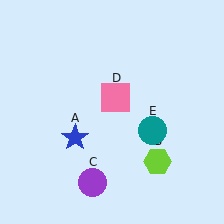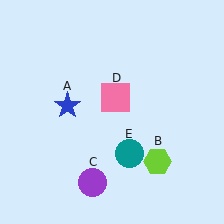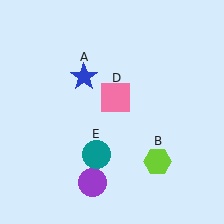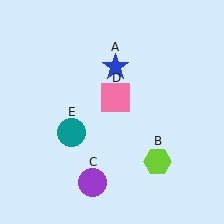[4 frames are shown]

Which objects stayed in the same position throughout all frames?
Lime hexagon (object B) and purple circle (object C) and pink square (object D) remained stationary.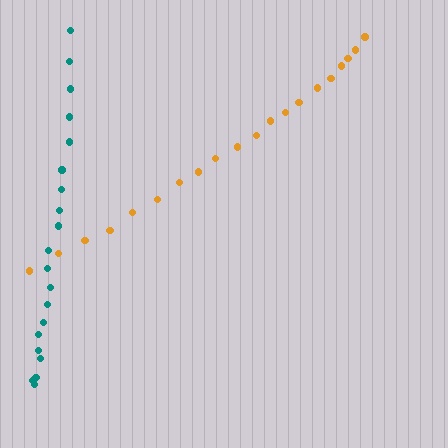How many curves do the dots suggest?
There are 2 distinct paths.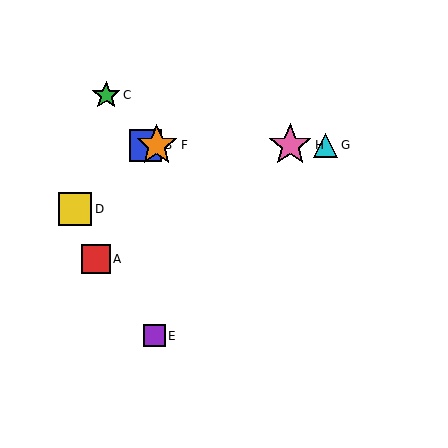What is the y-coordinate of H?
Object H is at y≈145.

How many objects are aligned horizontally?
4 objects (B, F, G, H) are aligned horizontally.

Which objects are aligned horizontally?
Objects B, F, G, H are aligned horizontally.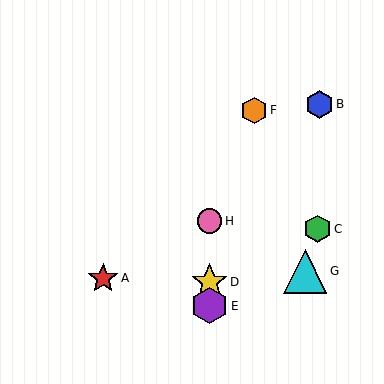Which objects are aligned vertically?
Objects D, E, H are aligned vertically.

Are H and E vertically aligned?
Yes, both are at x≈210.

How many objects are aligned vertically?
3 objects (D, E, H) are aligned vertically.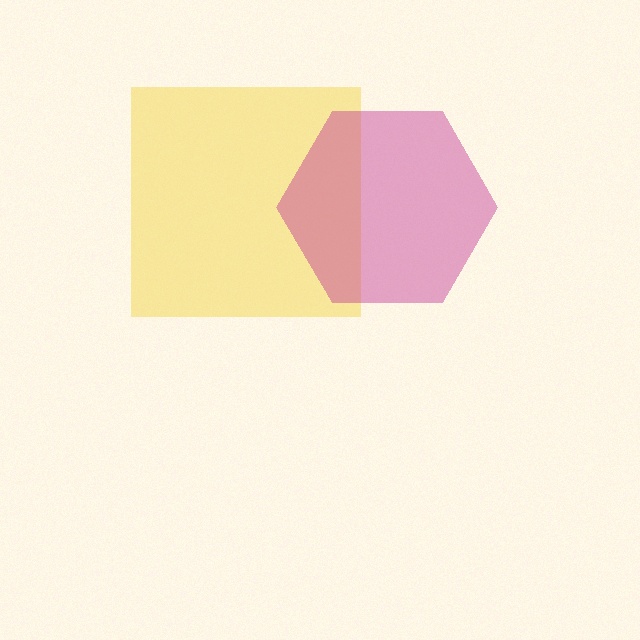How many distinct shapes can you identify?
There are 2 distinct shapes: a yellow square, a magenta hexagon.